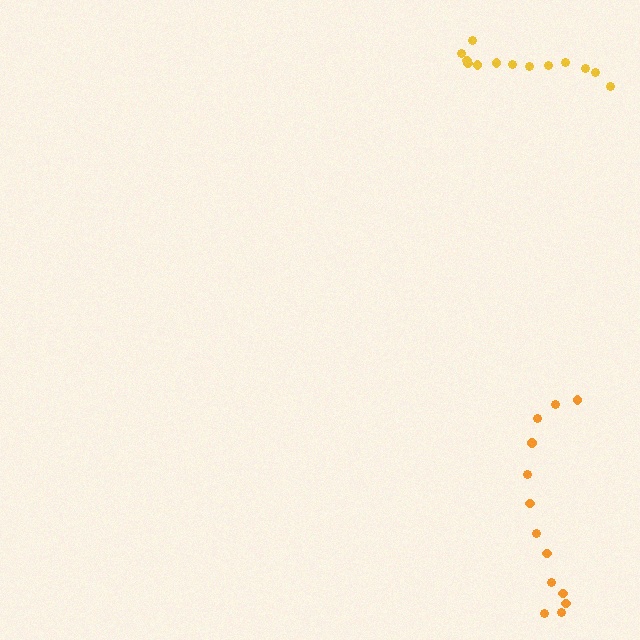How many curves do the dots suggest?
There are 2 distinct paths.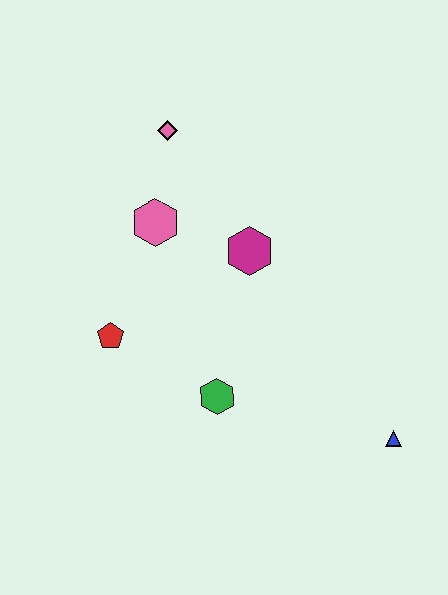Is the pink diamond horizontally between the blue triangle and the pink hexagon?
Yes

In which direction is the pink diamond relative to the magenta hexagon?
The pink diamond is above the magenta hexagon.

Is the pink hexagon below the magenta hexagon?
No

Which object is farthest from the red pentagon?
The blue triangle is farthest from the red pentagon.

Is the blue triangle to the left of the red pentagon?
No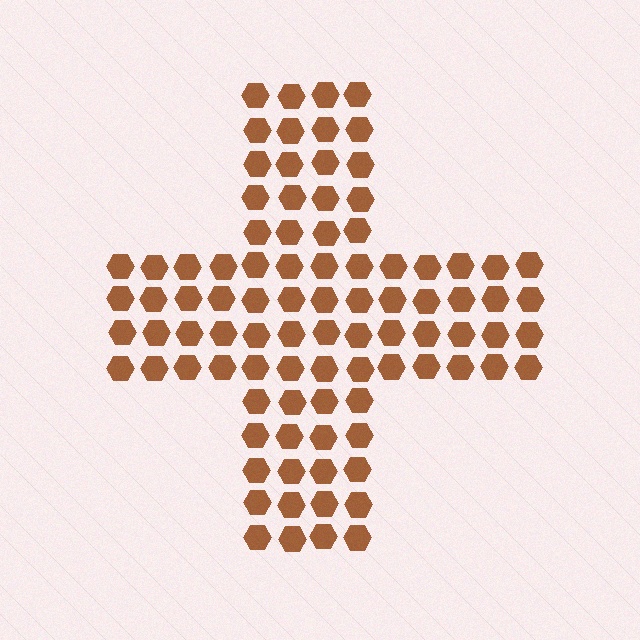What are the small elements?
The small elements are hexagons.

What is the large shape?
The large shape is a cross.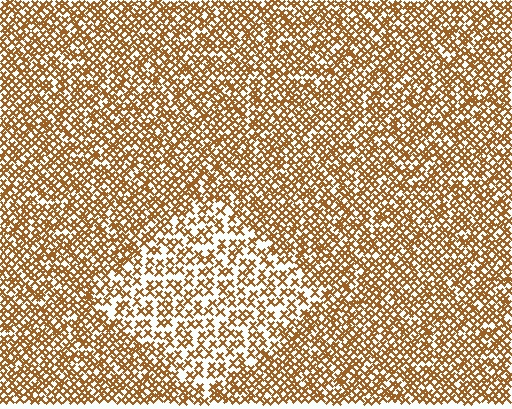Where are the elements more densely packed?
The elements are more densely packed outside the diamond boundary.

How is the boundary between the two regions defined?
The boundary is defined by a change in element density (approximately 1.8x ratio). All elements are the same color, size, and shape.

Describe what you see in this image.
The image contains small brown elements arranged at two different densities. A diamond-shaped region is visible where the elements are less densely packed than the surrounding area.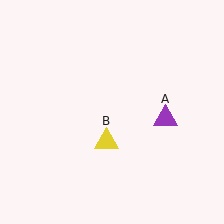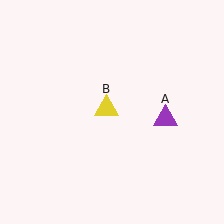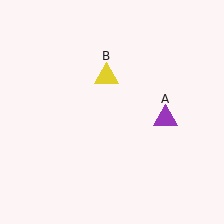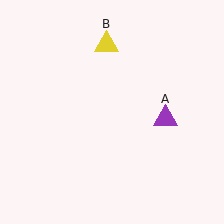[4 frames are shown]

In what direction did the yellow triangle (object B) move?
The yellow triangle (object B) moved up.